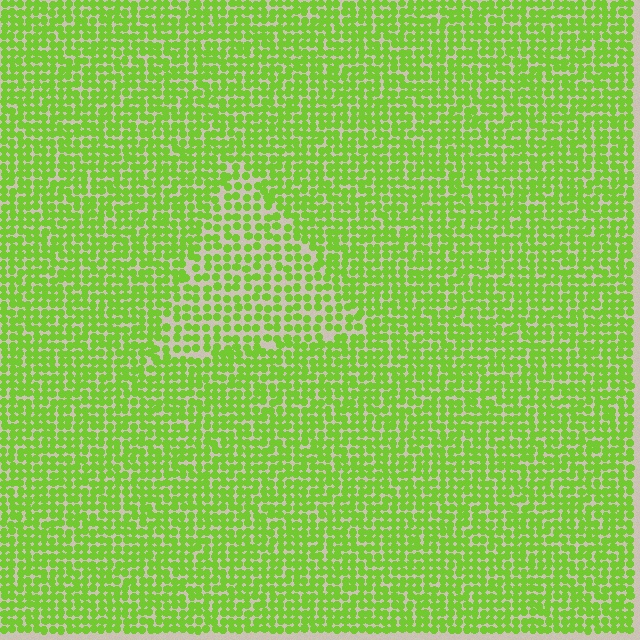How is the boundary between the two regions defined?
The boundary is defined by a change in element density (approximately 1.5x ratio). All elements are the same color, size, and shape.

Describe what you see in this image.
The image contains small lime elements arranged at two different densities. A triangle-shaped region is visible where the elements are less densely packed than the surrounding area.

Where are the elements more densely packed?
The elements are more densely packed outside the triangle boundary.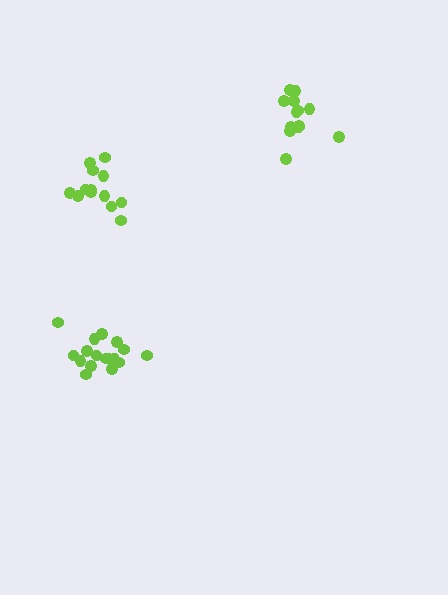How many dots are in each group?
Group 1: 17 dots, Group 2: 14 dots, Group 3: 13 dots (44 total).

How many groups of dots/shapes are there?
There are 3 groups.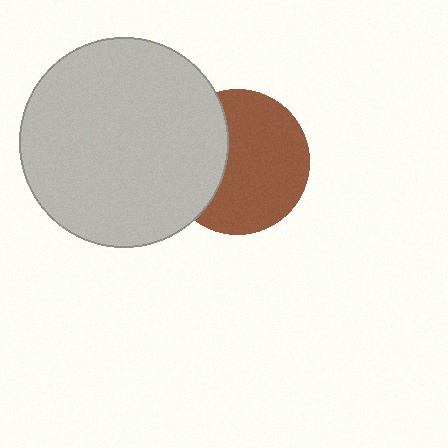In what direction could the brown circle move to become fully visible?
The brown circle could move right. That would shift it out from behind the light gray circle entirely.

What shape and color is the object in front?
The object in front is a light gray circle.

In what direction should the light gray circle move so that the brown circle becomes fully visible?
The light gray circle should move left. That is the shortest direction to clear the overlap and leave the brown circle fully visible.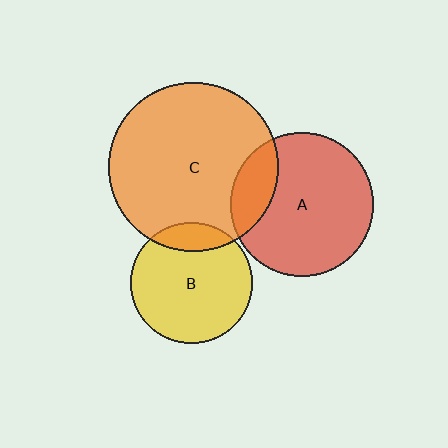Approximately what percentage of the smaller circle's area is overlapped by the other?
Approximately 20%.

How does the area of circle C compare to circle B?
Approximately 1.9 times.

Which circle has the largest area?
Circle C (orange).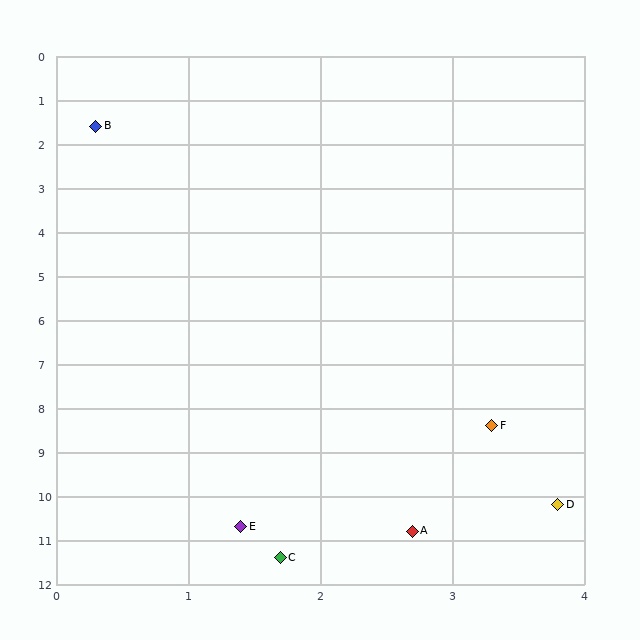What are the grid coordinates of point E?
Point E is at approximately (1.4, 10.7).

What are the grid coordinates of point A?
Point A is at approximately (2.7, 10.8).